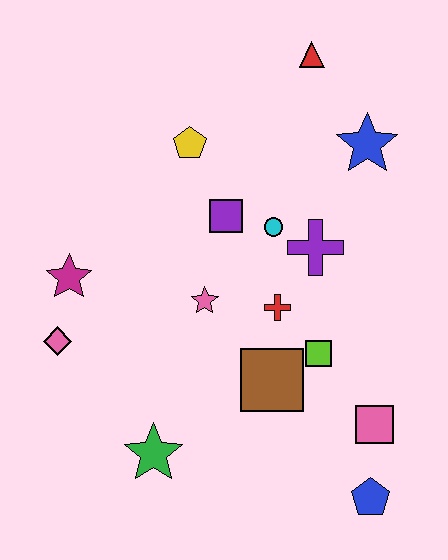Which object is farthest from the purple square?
The blue pentagon is farthest from the purple square.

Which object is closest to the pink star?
The red cross is closest to the pink star.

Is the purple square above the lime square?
Yes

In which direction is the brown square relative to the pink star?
The brown square is below the pink star.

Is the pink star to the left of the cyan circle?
Yes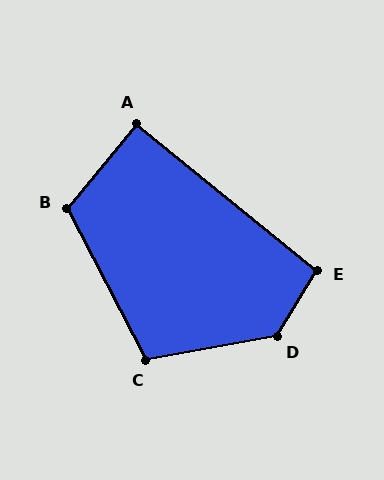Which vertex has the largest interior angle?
D, at approximately 131 degrees.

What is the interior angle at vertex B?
Approximately 113 degrees (obtuse).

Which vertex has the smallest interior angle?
A, at approximately 90 degrees.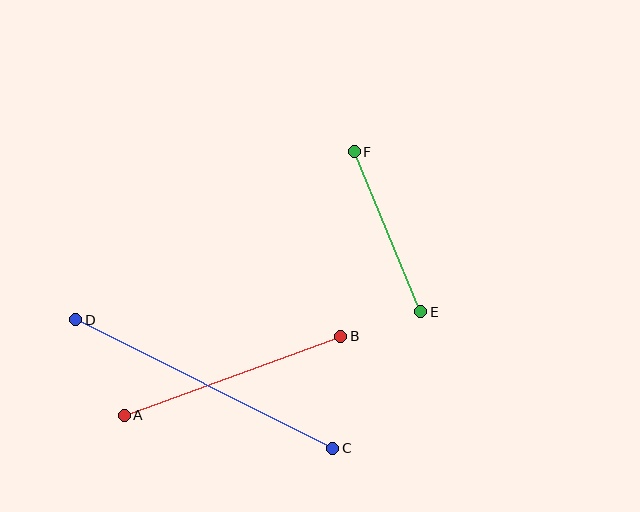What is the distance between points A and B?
The distance is approximately 231 pixels.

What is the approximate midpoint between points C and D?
The midpoint is at approximately (204, 384) pixels.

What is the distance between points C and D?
The distance is approximately 288 pixels.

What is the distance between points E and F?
The distance is approximately 173 pixels.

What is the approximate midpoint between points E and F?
The midpoint is at approximately (387, 232) pixels.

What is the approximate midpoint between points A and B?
The midpoint is at approximately (233, 376) pixels.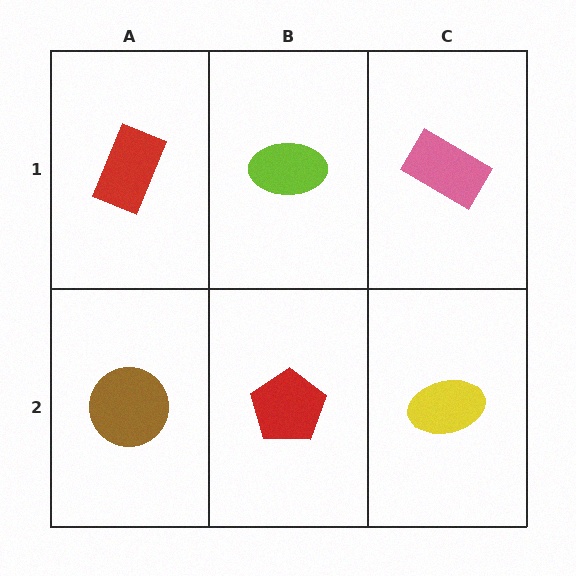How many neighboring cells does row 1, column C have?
2.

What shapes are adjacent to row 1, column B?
A red pentagon (row 2, column B), a red rectangle (row 1, column A), a pink rectangle (row 1, column C).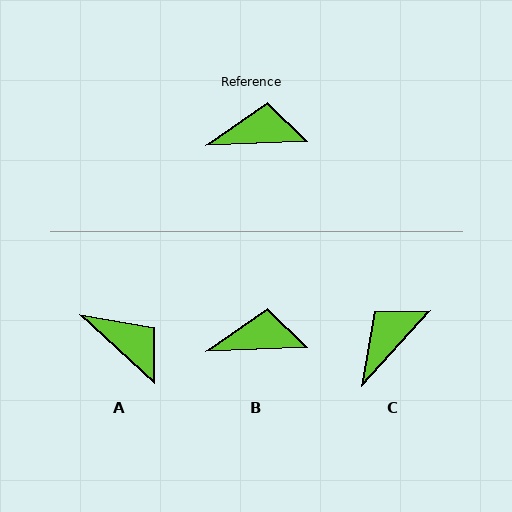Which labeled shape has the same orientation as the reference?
B.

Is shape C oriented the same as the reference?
No, it is off by about 45 degrees.